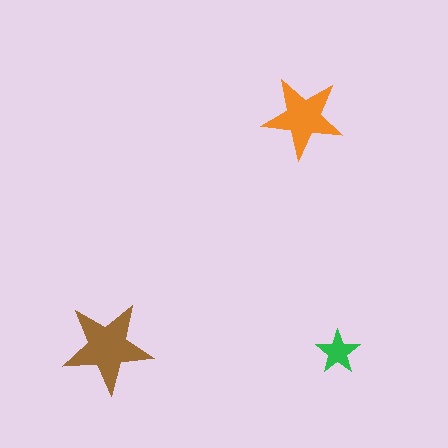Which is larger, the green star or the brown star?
The brown one.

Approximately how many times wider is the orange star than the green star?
About 2 times wider.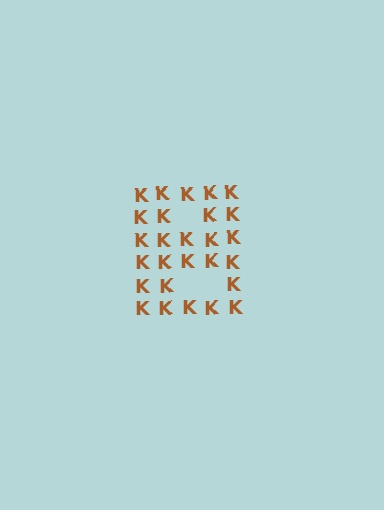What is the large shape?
The large shape is the letter B.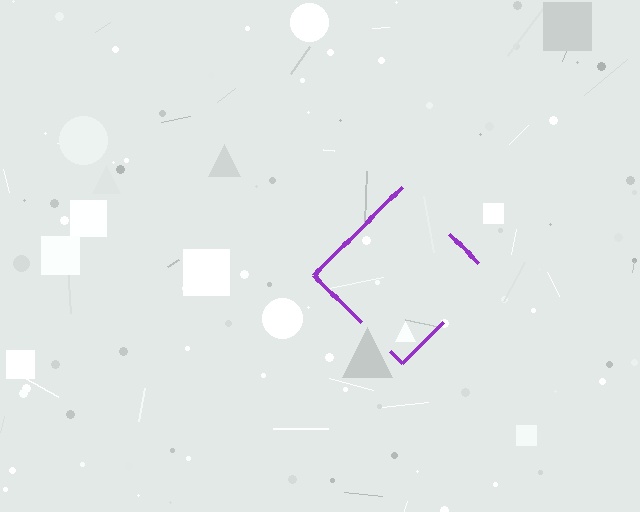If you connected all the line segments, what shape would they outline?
They would outline a diamond.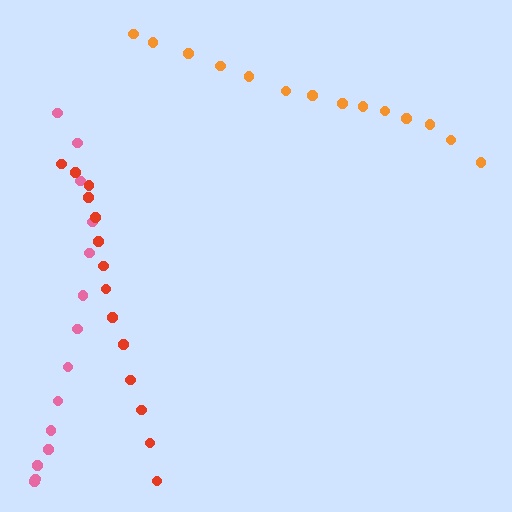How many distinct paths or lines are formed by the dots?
There are 3 distinct paths.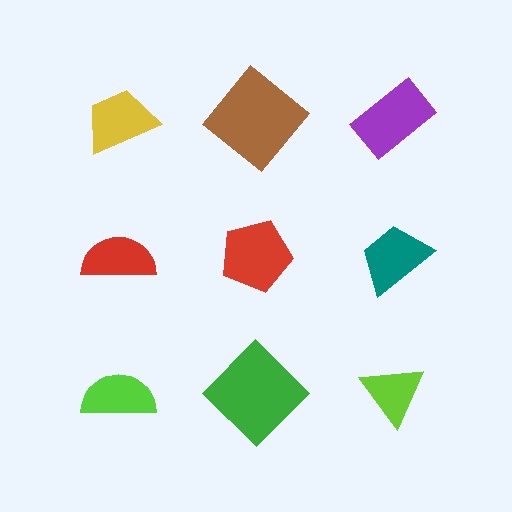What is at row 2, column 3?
A teal trapezoid.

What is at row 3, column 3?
A lime triangle.